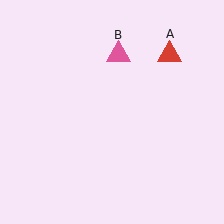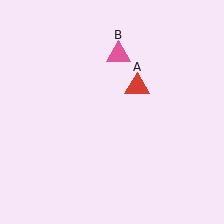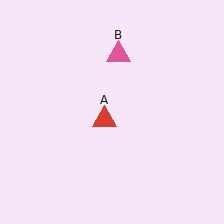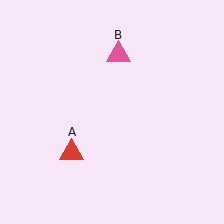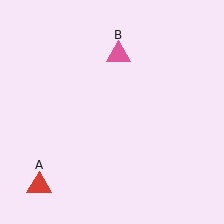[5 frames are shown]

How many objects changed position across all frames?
1 object changed position: red triangle (object A).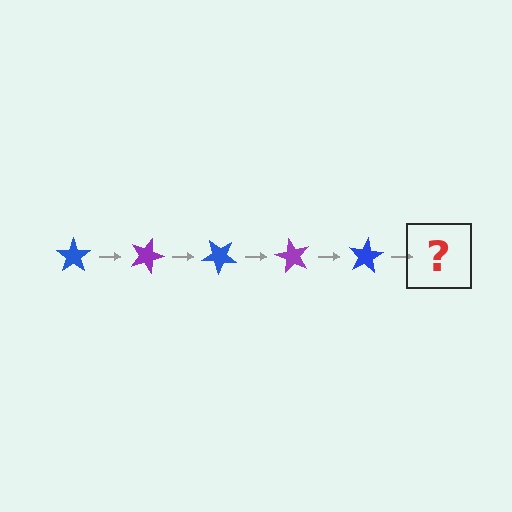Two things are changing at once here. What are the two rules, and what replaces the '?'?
The two rules are that it rotates 20 degrees each step and the color cycles through blue and purple. The '?' should be a purple star, rotated 100 degrees from the start.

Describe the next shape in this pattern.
It should be a purple star, rotated 100 degrees from the start.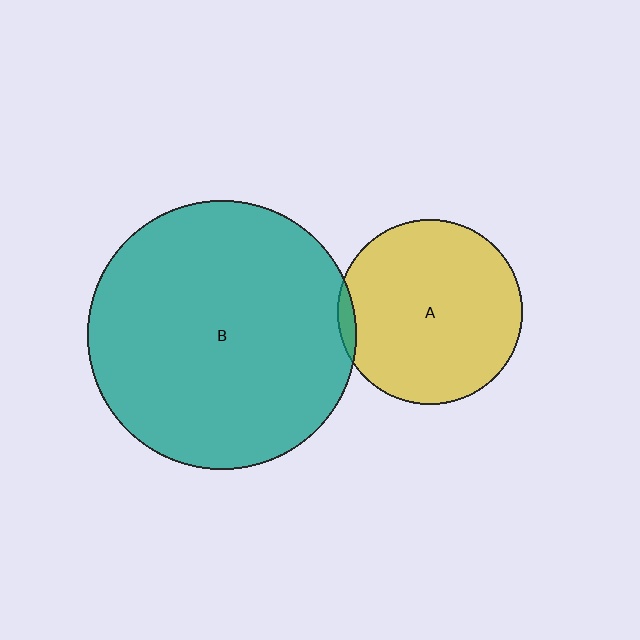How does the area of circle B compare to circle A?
Approximately 2.1 times.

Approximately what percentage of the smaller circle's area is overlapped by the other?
Approximately 5%.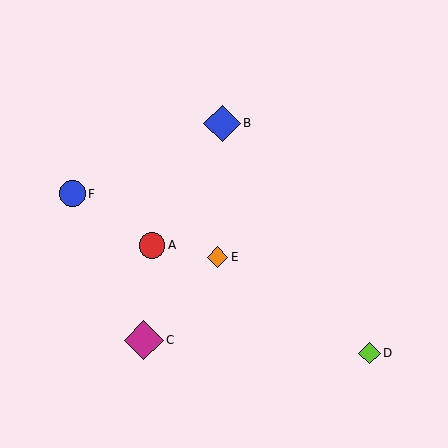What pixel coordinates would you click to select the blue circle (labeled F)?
Click at (72, 194) to select the blue circle F.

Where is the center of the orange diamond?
The center of the orange diamond is at (217, 257).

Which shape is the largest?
The magenta diamond (labeled C) is the largest.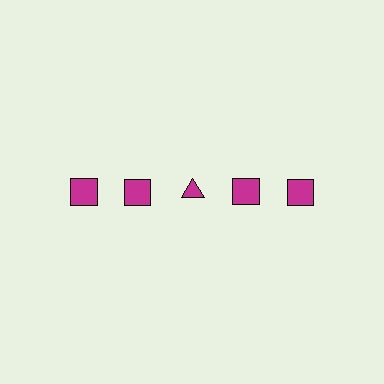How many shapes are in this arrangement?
There are 5 shapes arranged in a grid pattern.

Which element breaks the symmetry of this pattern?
The magenta triangle in the top row, center column breaks the symmetry. All other shapes are magenta squares.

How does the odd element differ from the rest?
It has a different shape: triangle instead of square.